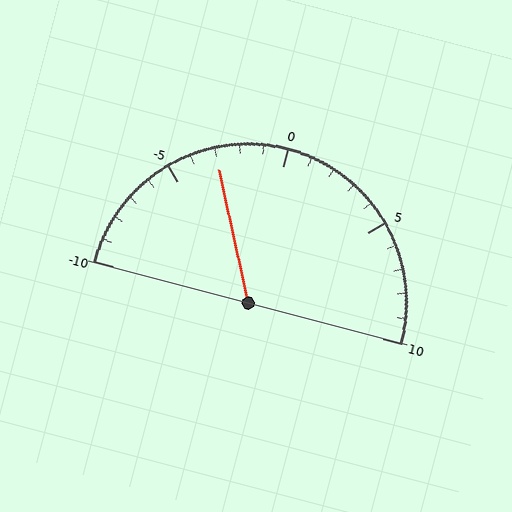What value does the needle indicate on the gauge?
The needle indicates approximately -3.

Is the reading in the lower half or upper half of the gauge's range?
The reading is in the lower half of the range (-10 to 10).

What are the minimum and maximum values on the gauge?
The gauge ranges from -10 to 10.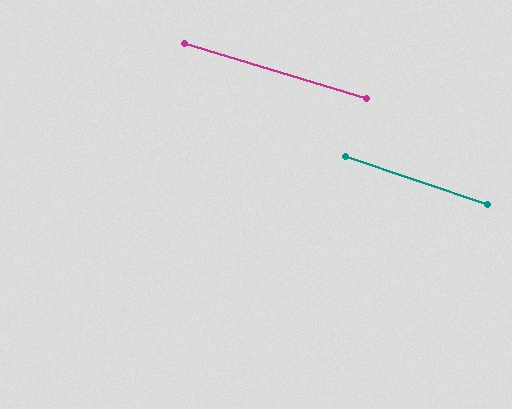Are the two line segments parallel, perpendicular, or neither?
Parallel — their directions differ by only 1.9°.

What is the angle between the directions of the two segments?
Approximately 2 degrees.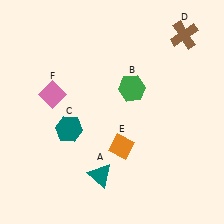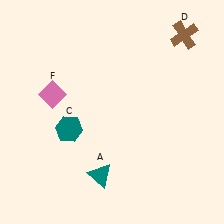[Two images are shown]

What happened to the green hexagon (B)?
The green hexagon (B) was removed in Image 2. It was in the top-right area of Image 1.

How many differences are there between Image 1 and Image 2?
There are 2 differences between the two images.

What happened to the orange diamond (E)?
The orange diamond (E) was removed in Image 2. It was in the bottom-right area of Image 1.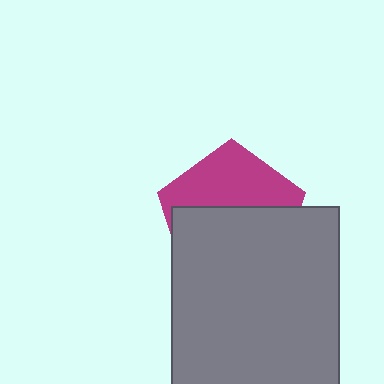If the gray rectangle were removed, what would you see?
You would see the complete magenta pentagon.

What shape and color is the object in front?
The object in front is a gray rectangle.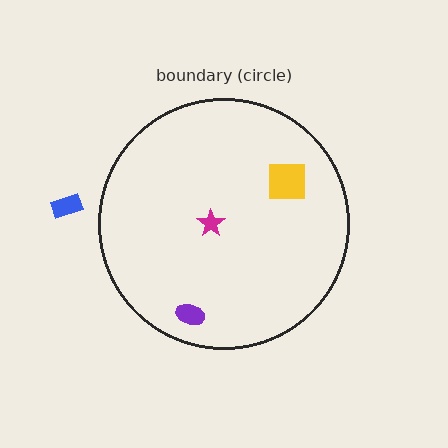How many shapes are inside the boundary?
3 inside, 1 outside.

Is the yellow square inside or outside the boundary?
Inside.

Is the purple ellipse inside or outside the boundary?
Inside.